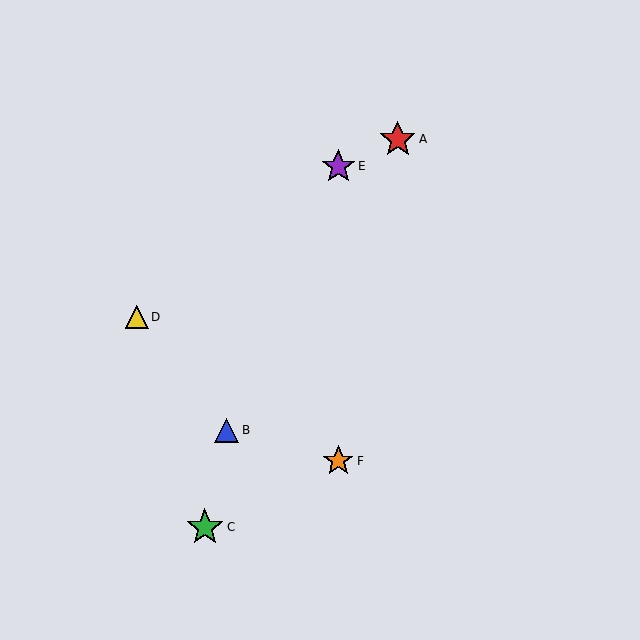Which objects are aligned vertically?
Objects E, F are aligned vertically.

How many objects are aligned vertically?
2 objects (E, F) are aligned vertically.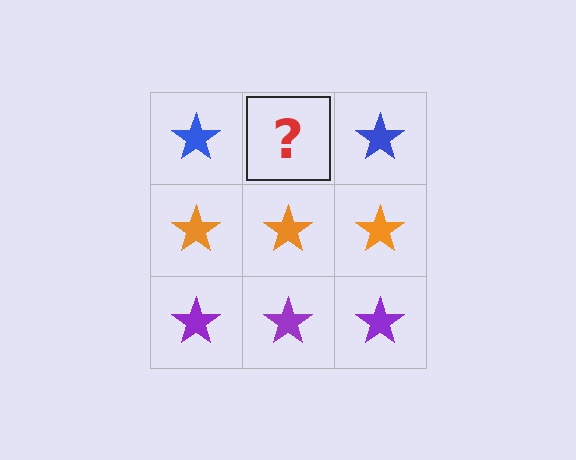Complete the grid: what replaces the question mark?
The question mark should be replaced with a blue star.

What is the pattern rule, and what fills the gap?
The rule is that each row has a consistent color. The gap should be filled with a blue star.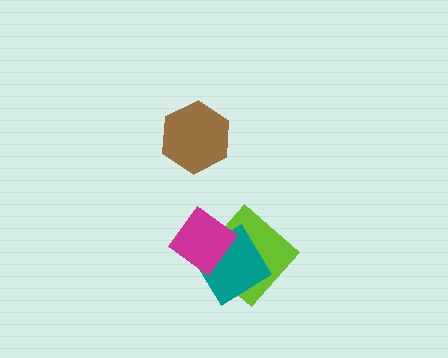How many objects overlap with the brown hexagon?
0 objects overlap with the brown hexagon.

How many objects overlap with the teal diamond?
2 objects overlap with the teal diamond.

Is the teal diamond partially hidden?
Yes, it is partially covered by another shape.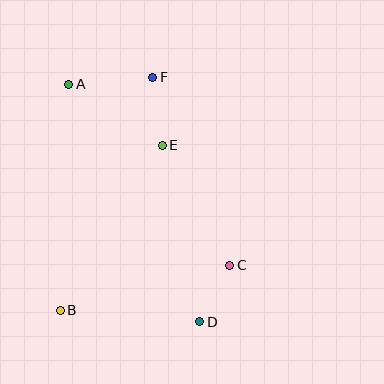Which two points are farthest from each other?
Points A and D are farthest from each other.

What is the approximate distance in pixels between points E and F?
The distance between E and F is approximately 68 pixels.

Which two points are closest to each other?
Points C and D are closest to each other.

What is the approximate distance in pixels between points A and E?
The distance between A and E is approximately 111 pixels.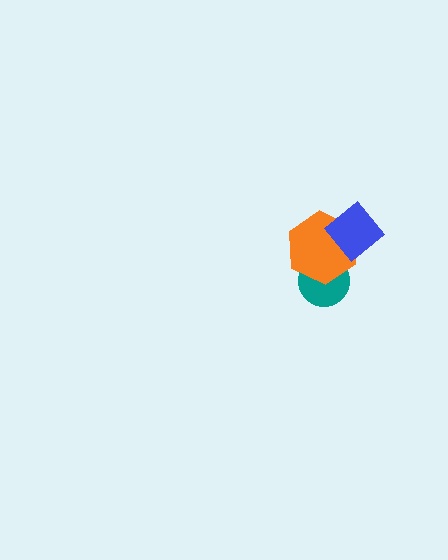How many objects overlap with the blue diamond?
1 object overlaps with the blue diamond.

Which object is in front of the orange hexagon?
The blue diamond is in front of the orange hexagon.